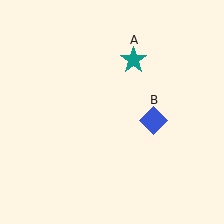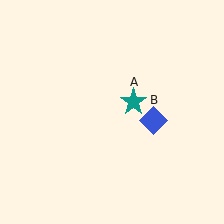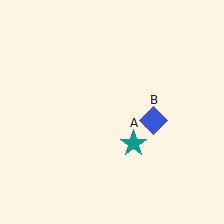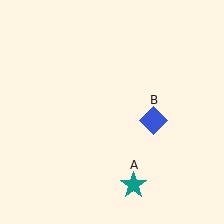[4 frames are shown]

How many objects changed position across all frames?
1 object changed position: teal star (object A).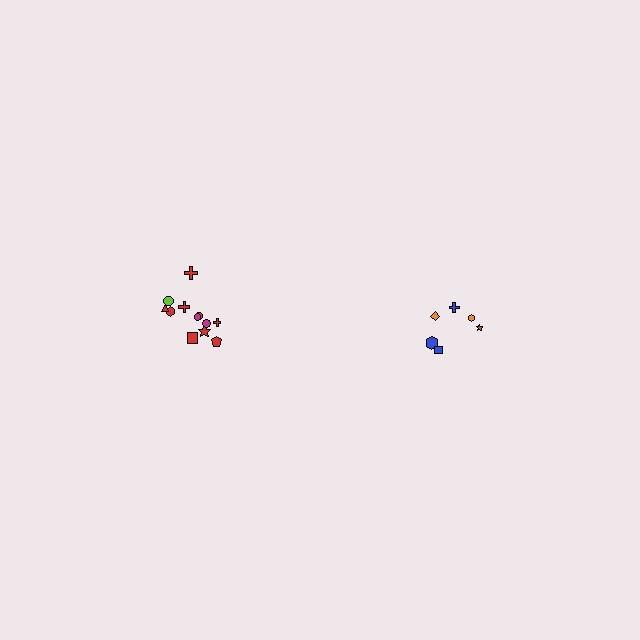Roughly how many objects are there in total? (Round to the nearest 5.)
Roughly 20 objects in total.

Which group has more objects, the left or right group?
The left group.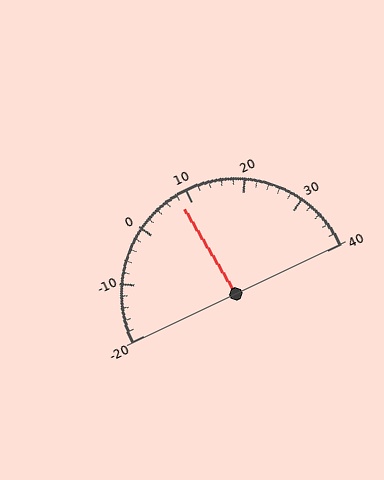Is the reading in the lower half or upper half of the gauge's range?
The reading is in the lower half of the range (-20 to 40).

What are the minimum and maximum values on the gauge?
The gauge ranges from -20 to 40.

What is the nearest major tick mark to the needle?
The nearest major tick mark is 10.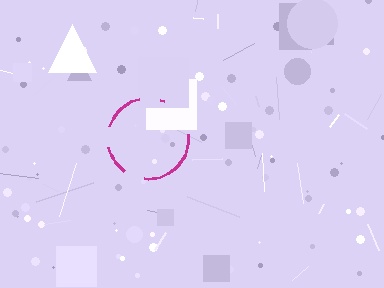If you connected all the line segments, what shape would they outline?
They would outline a circle.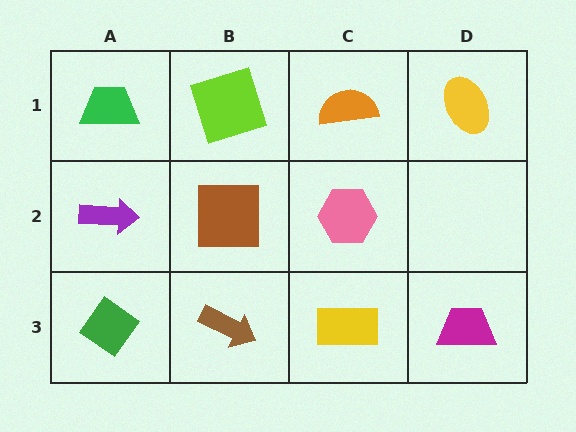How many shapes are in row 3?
4 shapes.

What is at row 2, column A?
A purple arrow.